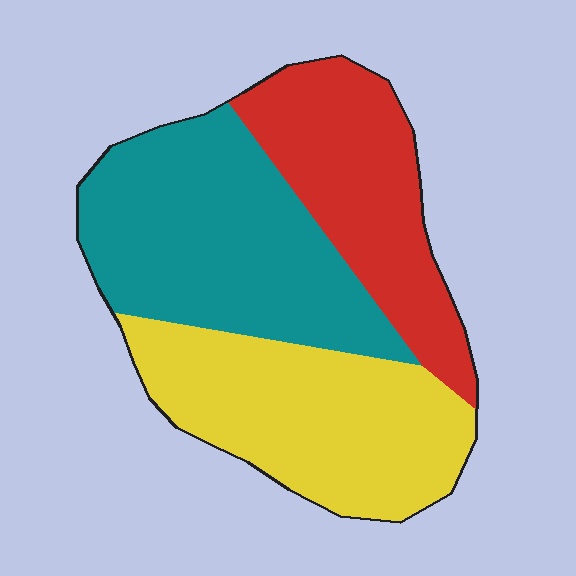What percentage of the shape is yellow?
Yellow covers roughly 35% of the shape.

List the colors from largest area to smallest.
From largest to smallest: teal, yellow, red.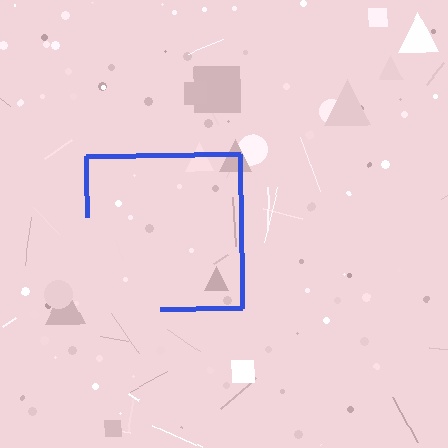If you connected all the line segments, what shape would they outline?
They would outline a square.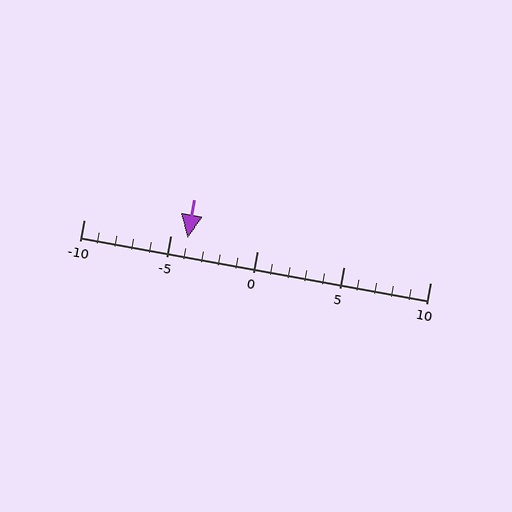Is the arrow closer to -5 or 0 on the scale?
The arrow is closer to -5.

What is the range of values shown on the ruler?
The ruler shows values from -10 to 10.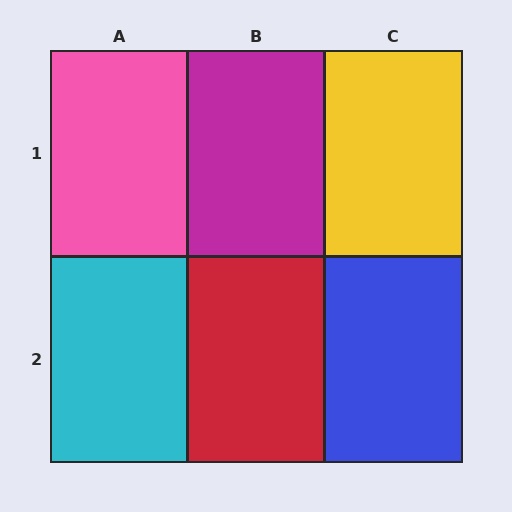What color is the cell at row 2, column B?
Red.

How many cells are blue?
1 cell is blue.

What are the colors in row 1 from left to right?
Pink, magenta, yellow.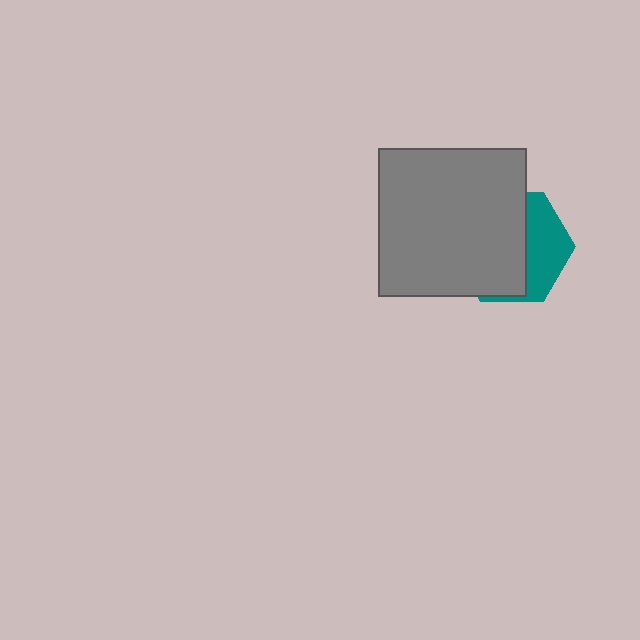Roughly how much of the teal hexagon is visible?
A small part of it is visible (roughly 36%).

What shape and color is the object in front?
The object in front is a gray square.